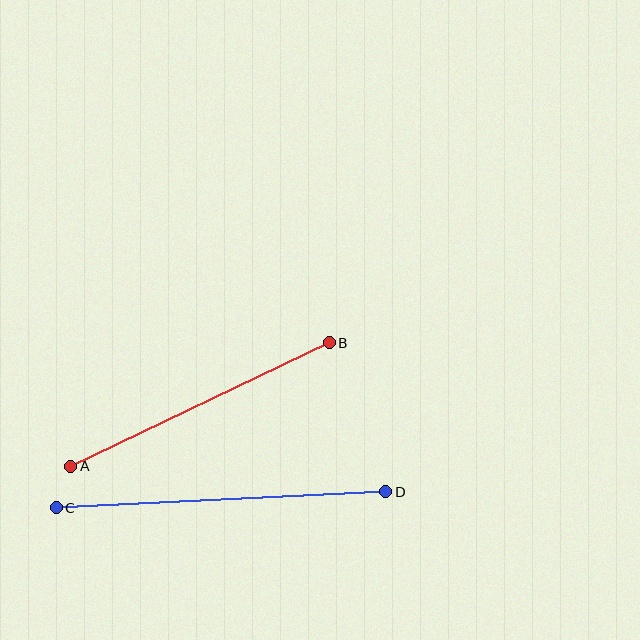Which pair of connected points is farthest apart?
Points C and D are farthest apart.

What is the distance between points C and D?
The distance is approximately 330 pixels.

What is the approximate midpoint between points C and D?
The midpoint is at approximately (221, 500) pixels.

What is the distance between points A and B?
The distance is approximately 287 pixels.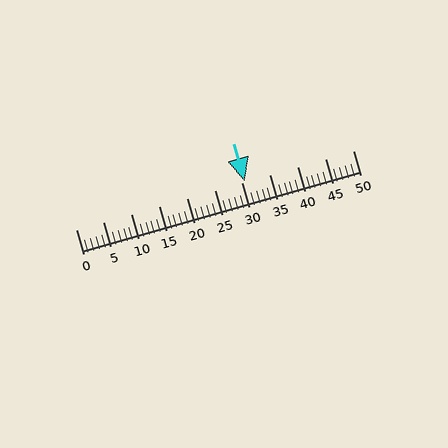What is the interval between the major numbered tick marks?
The major tick marks are spaced 5 units apart.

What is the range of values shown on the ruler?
The ruler shows values from 0 to 50.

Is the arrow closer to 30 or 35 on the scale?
The arrow is closer to 30.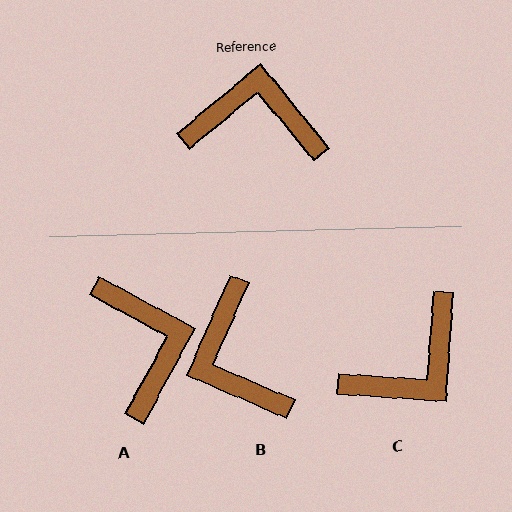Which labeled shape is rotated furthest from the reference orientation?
C, about 133 degrees away.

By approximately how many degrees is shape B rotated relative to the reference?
Approximately 117 degrees counter-clockwise.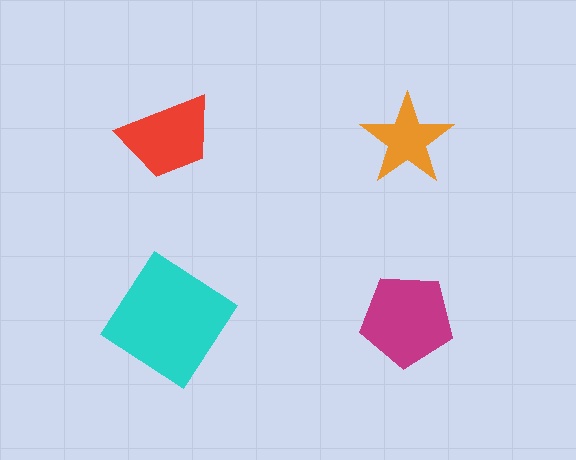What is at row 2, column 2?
A magenta pentagon.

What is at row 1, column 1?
A red trapezoid.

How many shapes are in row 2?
2 shapes.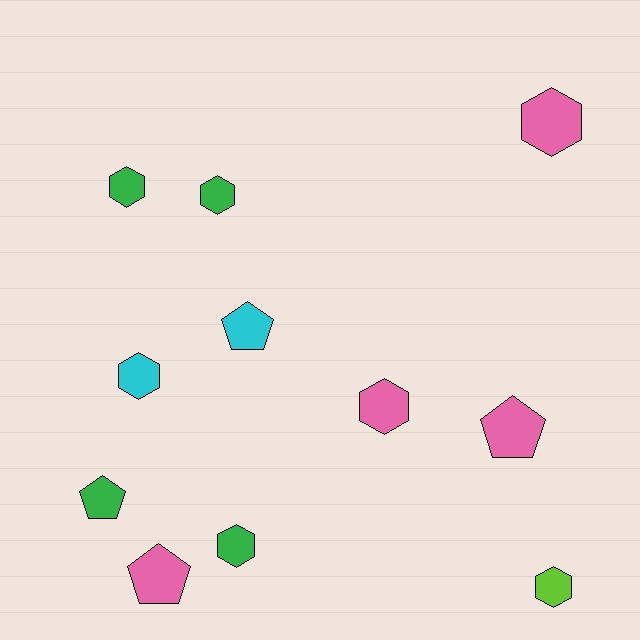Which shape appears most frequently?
Hexagon, with 7 objects.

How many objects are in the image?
There are 11 objects.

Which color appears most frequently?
Pink, with 4 objects.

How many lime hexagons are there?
There is 1 lime hexagon.